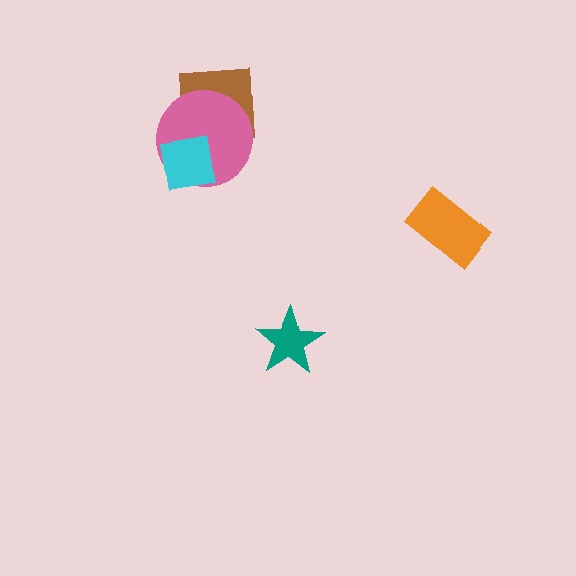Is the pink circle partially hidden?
Yes, it is partially covered by another shape.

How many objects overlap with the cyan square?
2 objects overlap with the cyan square.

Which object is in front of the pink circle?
The cyan square is in front of the pink circle.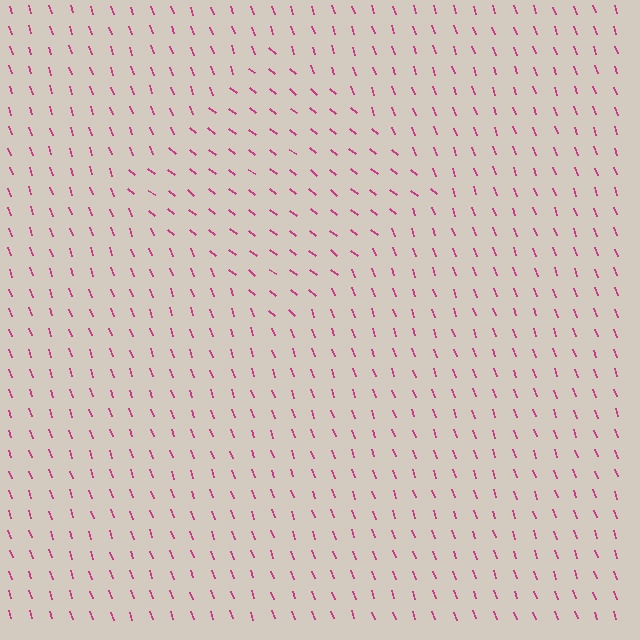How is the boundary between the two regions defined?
The boundary is defined purely by a change in line orientation (approximately 33 degrees difference). All lines are the same color and thickness.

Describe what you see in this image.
The image is filled with small magenta line segments. A diamond region in the image has lines oriented differently from the surrounding lines, creating a visible texture boundary.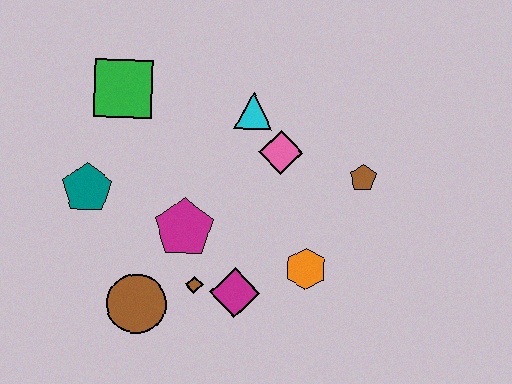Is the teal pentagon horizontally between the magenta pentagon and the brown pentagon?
No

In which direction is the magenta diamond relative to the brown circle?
The magenta diamond is to the right of the brown circle.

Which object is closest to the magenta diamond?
The brown diamond is closest to the magenta diamond.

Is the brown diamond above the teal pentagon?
No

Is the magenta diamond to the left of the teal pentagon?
No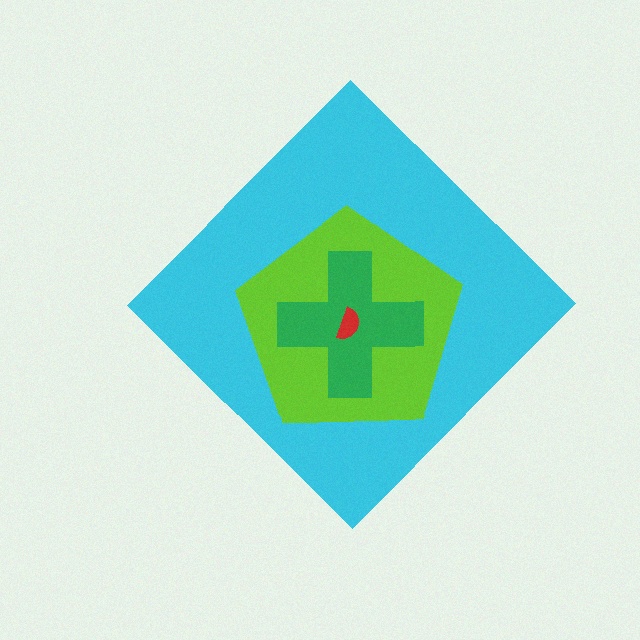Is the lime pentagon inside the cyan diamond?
Yes.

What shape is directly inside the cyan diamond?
The lime pentagon.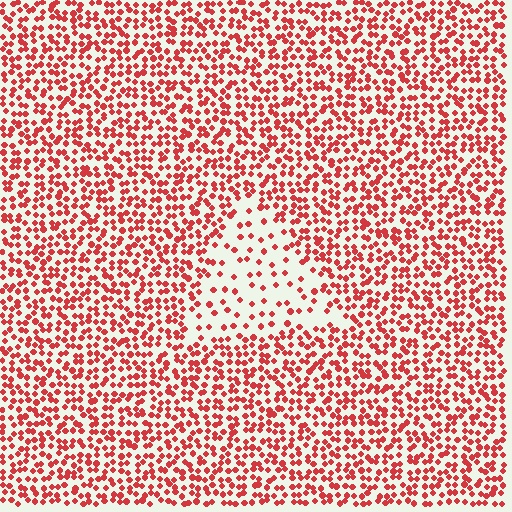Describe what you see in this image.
The image contains small red elements arranged at two different densities. A triangle-shaped region is visible where the elements are less densely packed than the surrounding area.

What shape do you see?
I see a triangle.